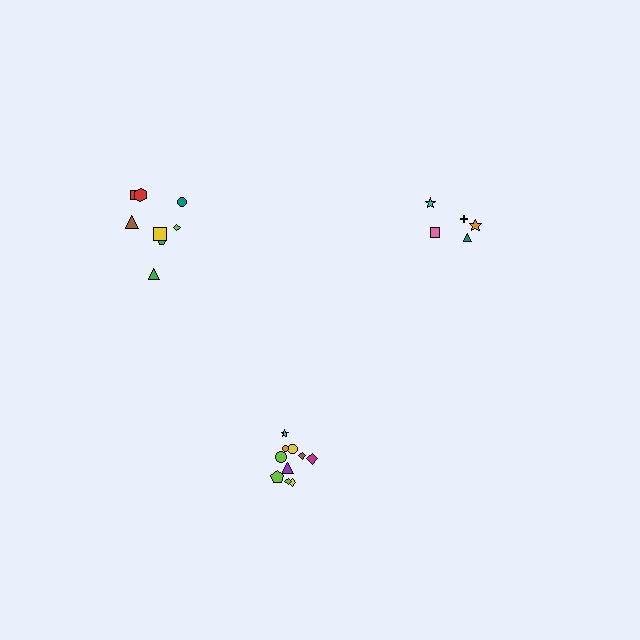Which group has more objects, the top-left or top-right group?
The top-left group.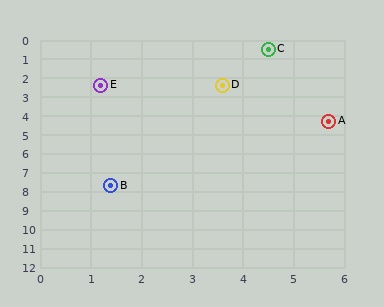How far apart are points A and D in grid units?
Points A and D are about 2.8 grid units apart.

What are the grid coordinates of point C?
Point C is at approximately (4.5, 0.5).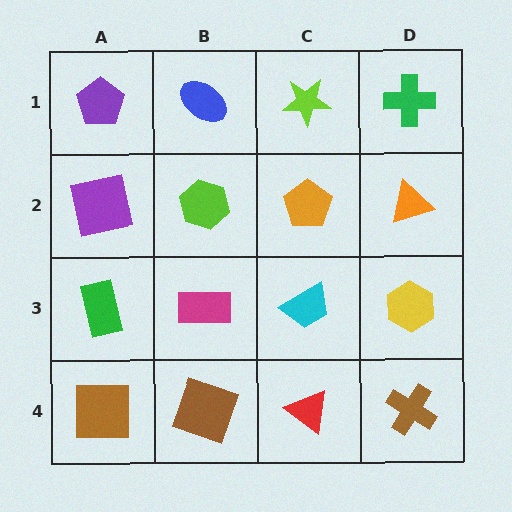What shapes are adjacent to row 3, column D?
An orange triangle (row 2, column D), a brown cross (row 4, column D), a cyan trapezoid (row 3, column C).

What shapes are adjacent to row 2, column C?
A lime star (row 1, column C), a cyan trapezoid (row 3, column C), a lime hexagon (row 2, column B), an orange triangle (row 2, column D).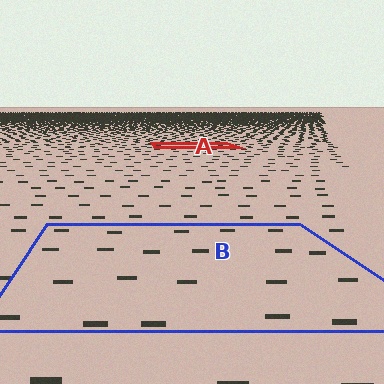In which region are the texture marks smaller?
The texture marks are smaller in region A, because it is farther away.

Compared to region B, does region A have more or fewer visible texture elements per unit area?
Region A has more texture elements per unit area — they are packed more densely because it is farther away.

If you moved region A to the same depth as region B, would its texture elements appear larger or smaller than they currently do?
They would appear larger. At a closer depth, the same texture elements are projected at a bigger on-screen size.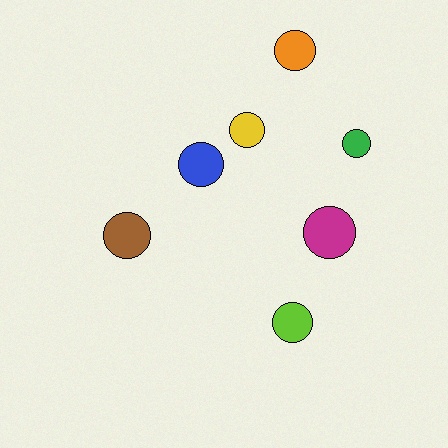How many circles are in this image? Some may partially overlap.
There are 7 circles.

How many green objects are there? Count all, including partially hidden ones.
There is 1 green object.